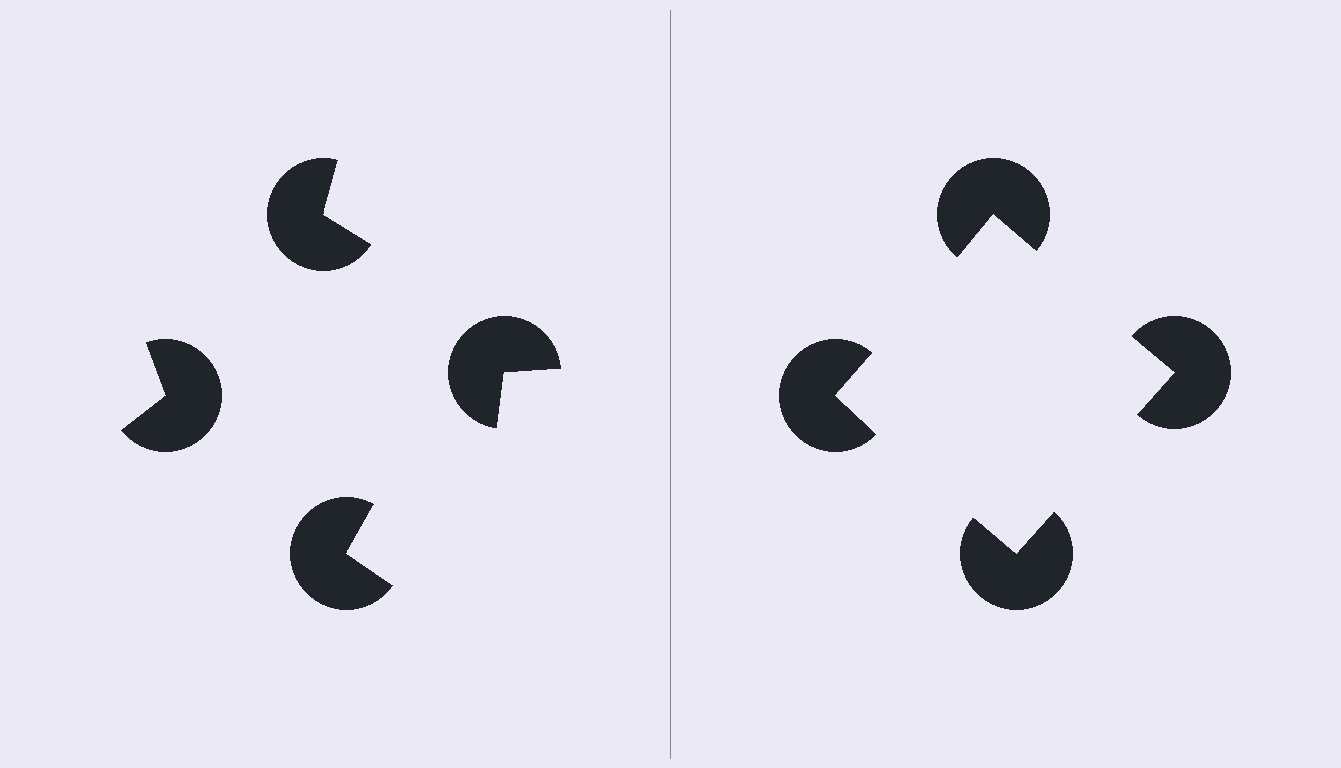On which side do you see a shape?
An illusory square appears on the right side. On the left side the wedge cuts are rotated, so no coherent shape forms.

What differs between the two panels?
The pac-man discs are positioned identically on both sides; only the wedge orientations differ. On the right they align to a square; on the left they are misaligned.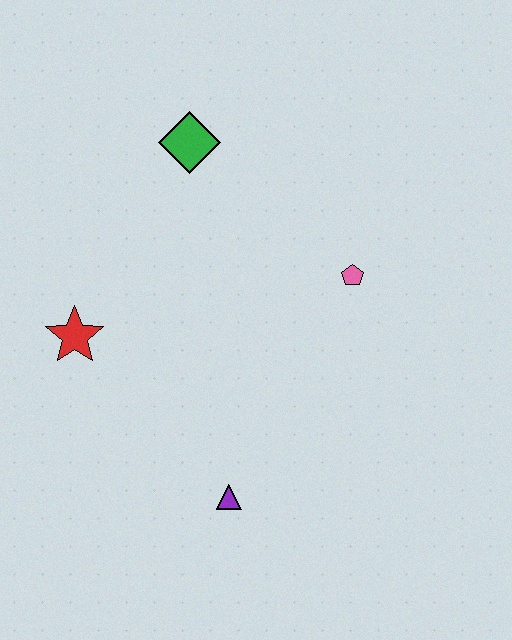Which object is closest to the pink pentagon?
The green diamond is closest to the pink pentagon.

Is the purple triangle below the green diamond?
Yes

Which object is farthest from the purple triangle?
The green diamond is farthest from the purple triangle.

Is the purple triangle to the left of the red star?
No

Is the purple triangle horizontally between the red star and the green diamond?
No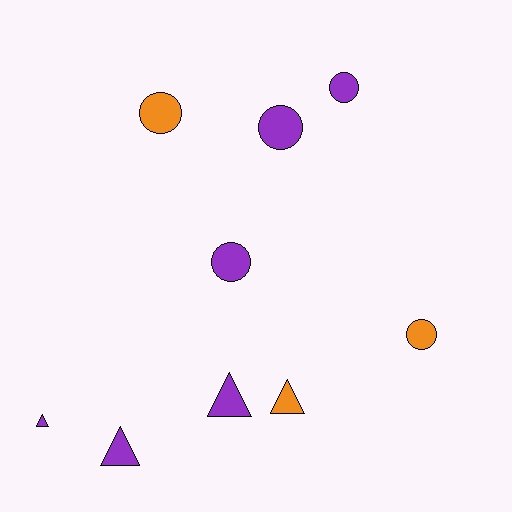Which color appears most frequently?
Purple, with 6 objects.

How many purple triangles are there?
There are 3 purple triangles.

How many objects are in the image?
There are 9 objects.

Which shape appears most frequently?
Circle, with 5 objects.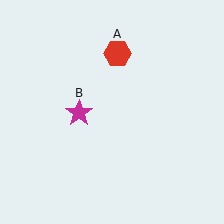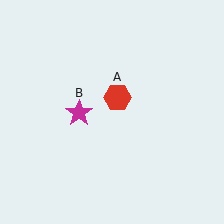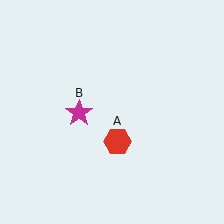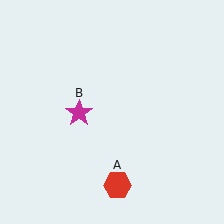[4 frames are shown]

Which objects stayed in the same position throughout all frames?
Magenta star (object B) remained stationary.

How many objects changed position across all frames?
1 object changed position: red hexagon (object A).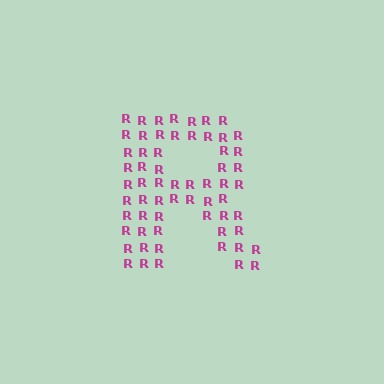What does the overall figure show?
The overall figure shows the letter R.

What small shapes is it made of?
It is made of small letter R's.